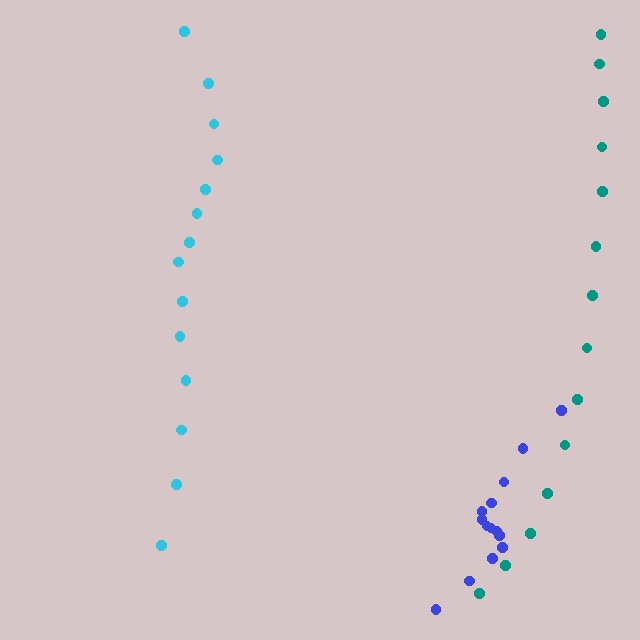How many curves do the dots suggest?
There are 3 distinct paths.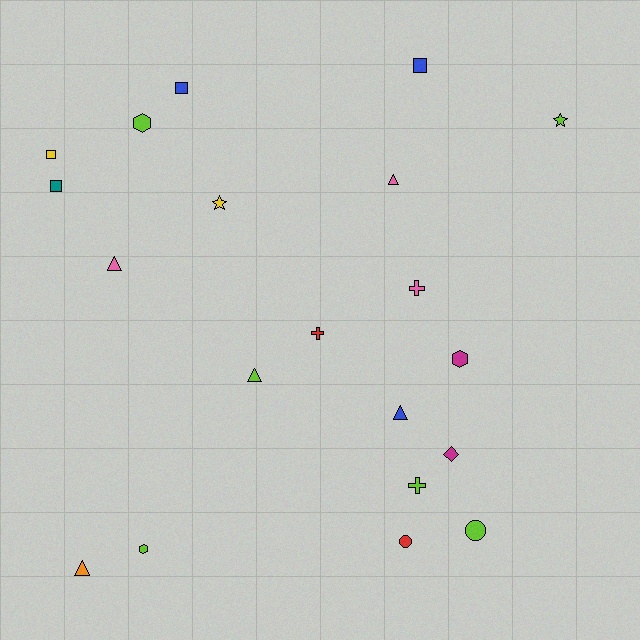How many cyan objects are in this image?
There are no cyan objects.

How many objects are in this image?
There are 20 objects.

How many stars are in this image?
There are 2 stars.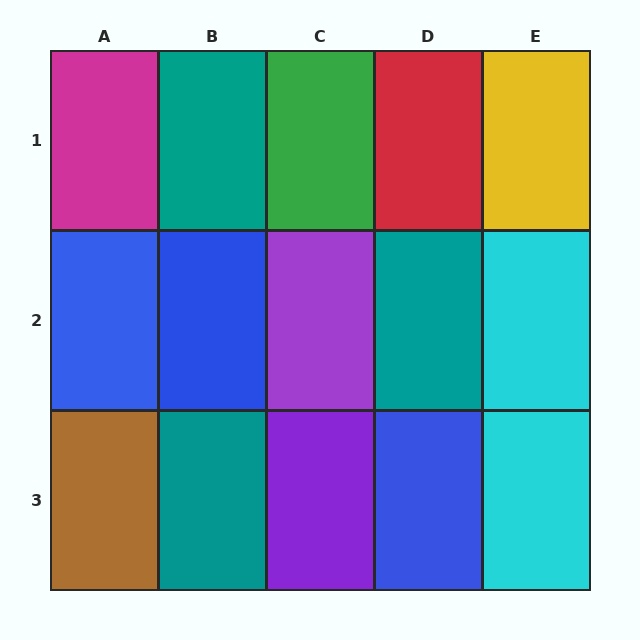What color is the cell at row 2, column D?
Teal.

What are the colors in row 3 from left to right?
Brown, teal, purple, blue, cyan.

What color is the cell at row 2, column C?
Purple.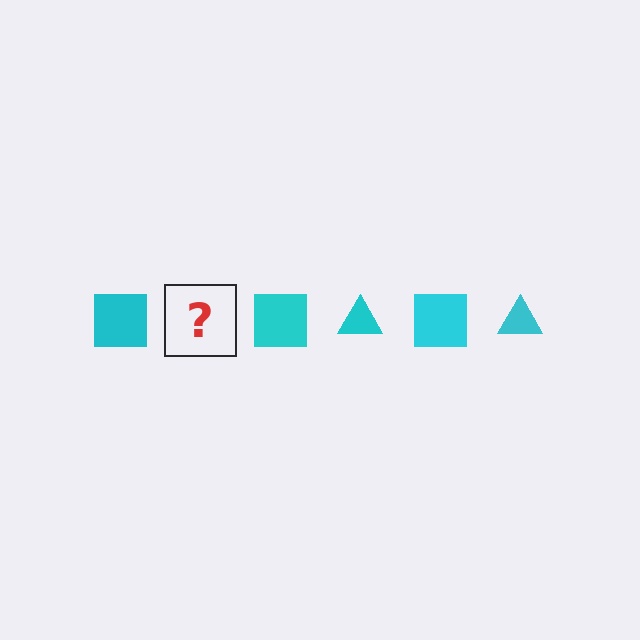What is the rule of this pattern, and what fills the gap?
The rule is that the pattern cycles through square, triangle shapes in cyan. The gap should be filled with a cyan triangle.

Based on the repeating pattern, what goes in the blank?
The blank should be a cyan triangle.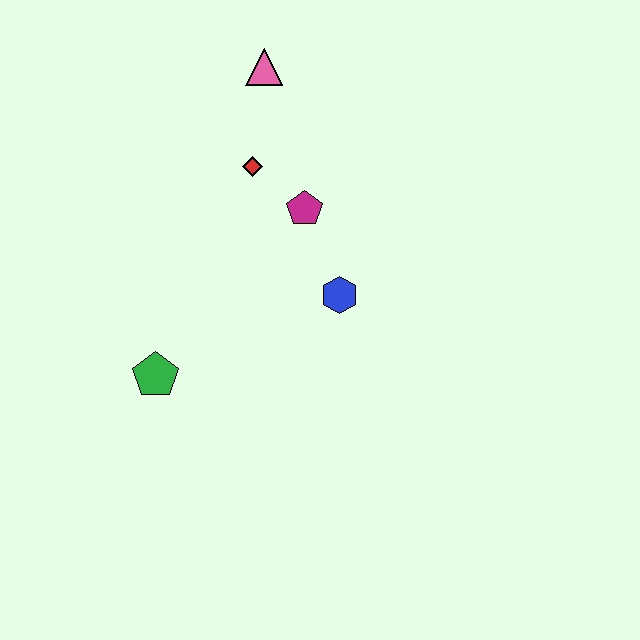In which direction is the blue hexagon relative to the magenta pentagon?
The blue hexagon is below the magenta pentagon.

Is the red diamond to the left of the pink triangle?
Yes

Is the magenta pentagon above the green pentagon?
Yes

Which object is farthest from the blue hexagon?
The pink triangle is farthest from the blue hexagon.